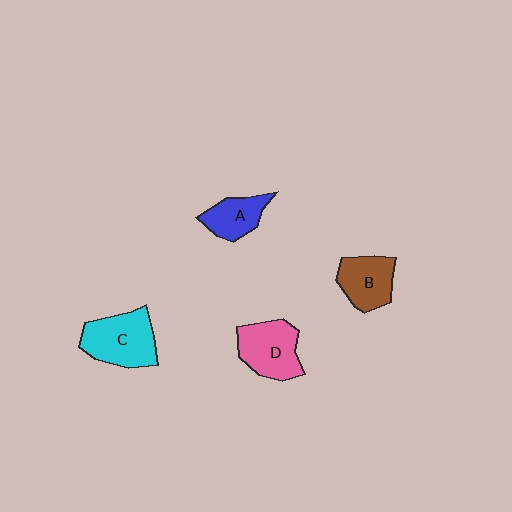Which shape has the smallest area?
Shape A (blue).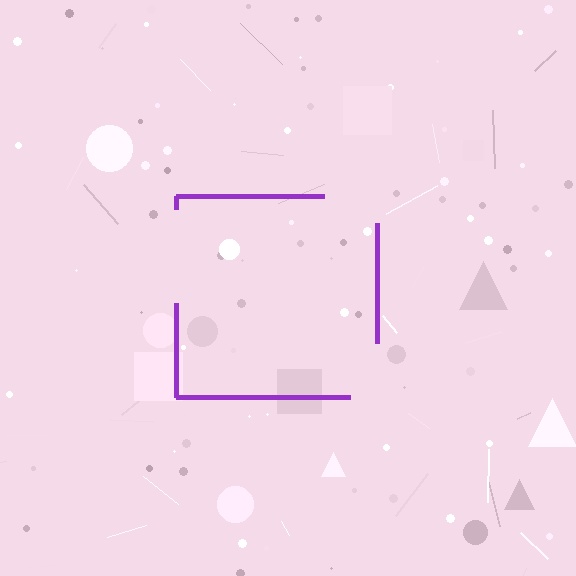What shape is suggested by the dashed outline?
The dashed outline suggests a square.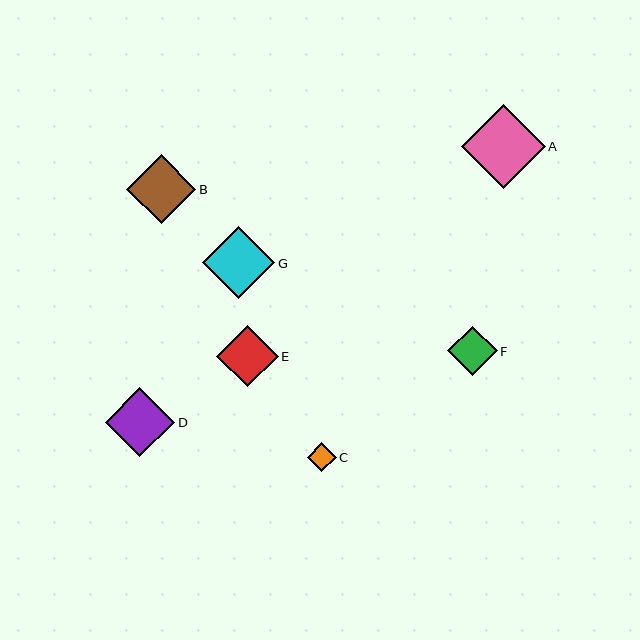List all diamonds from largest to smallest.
From largest to smallest: A, G, D, B, E, F, C.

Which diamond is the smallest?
Diamond C is the smallest with a size of approximately 29 pixels.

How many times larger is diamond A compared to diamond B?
Diamond A is approximately 1.2 times the size of diamond B.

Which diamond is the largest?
Diamond A is the largest with a size of approximately 84 pixels.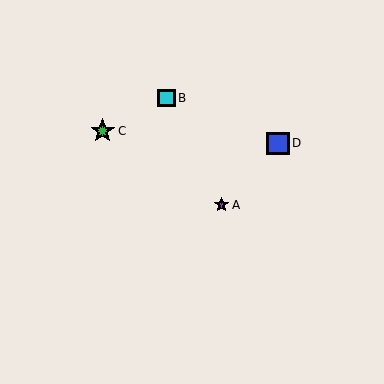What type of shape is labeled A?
Shape A is a purple star.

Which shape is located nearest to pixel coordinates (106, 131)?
The green star (labeled C) at (103, 131) is nearest to that location.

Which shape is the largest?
The green star (labeled C) is the largest.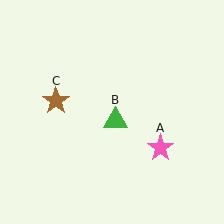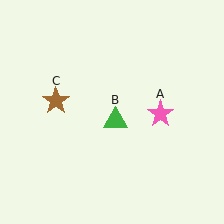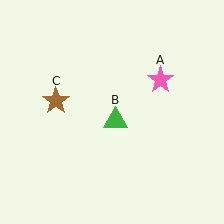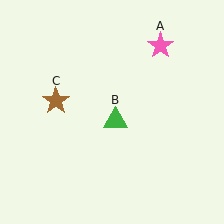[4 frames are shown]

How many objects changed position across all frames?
1 object changed position: pink star (object A).